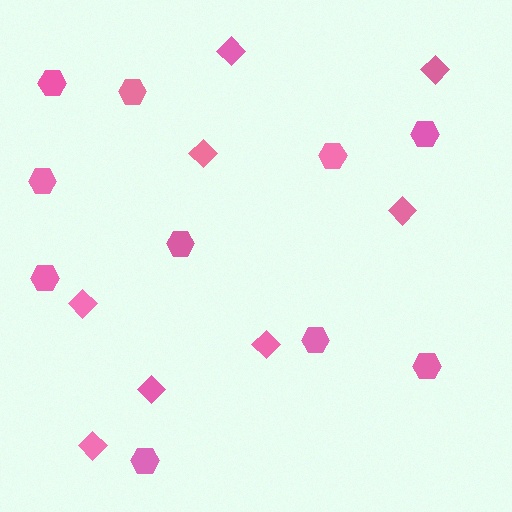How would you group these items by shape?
There are 2 groups: one group of hexagons (10) and one group of diamonds (8).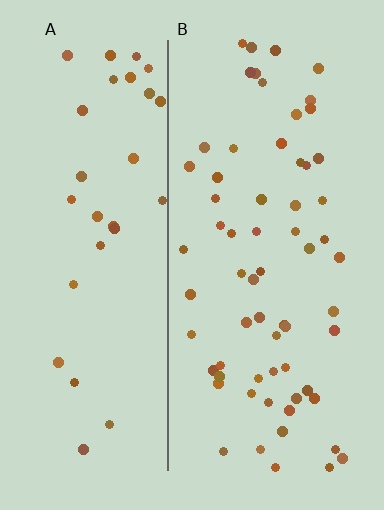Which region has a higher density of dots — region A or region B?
B (the right).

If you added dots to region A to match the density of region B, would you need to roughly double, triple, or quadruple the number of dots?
Approximately double.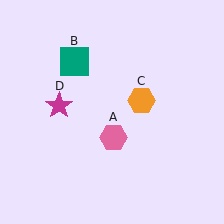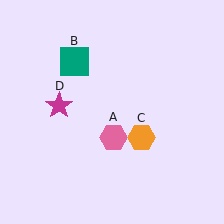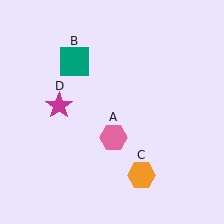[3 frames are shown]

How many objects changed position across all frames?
1 object changed position: orange hexagon (object C).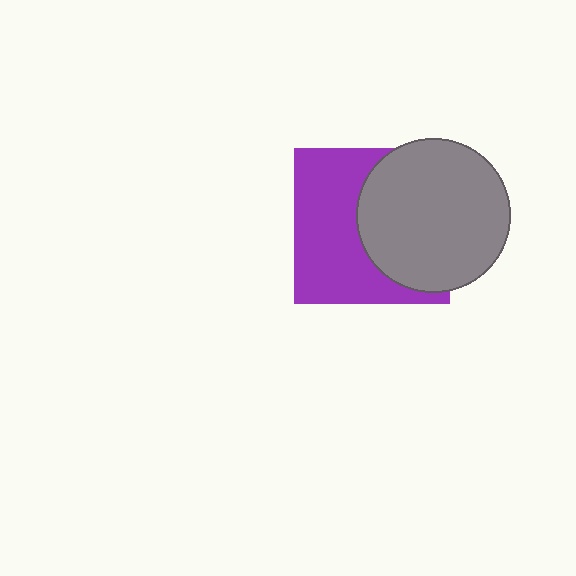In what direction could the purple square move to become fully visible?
The purple square could move left. That would shift it out from behind the gray circle entirely.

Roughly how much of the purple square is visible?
About half of it is visible (roughly 53%).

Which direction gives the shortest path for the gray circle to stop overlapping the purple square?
Moving right gives the shortest separation.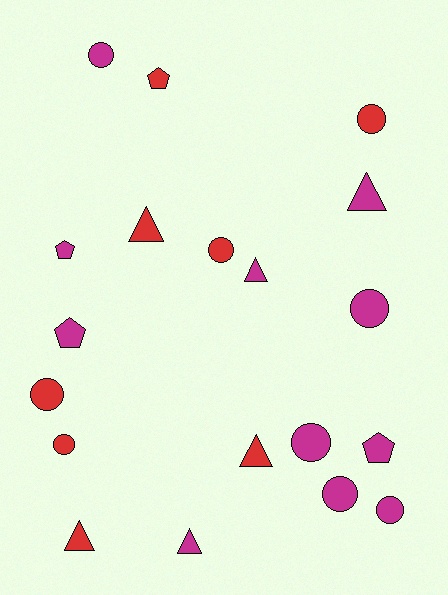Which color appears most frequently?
Magenta, with 11 objects.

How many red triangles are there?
There are 3 red triangles.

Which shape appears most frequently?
Circle, with 9 objects.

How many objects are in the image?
There are 19 objects.